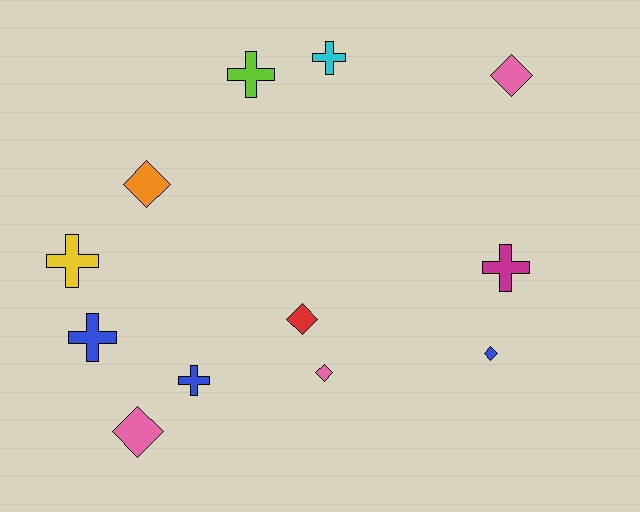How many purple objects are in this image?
There are no purple objects.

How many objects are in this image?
There are 12 objects.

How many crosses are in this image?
There are 6 crosses.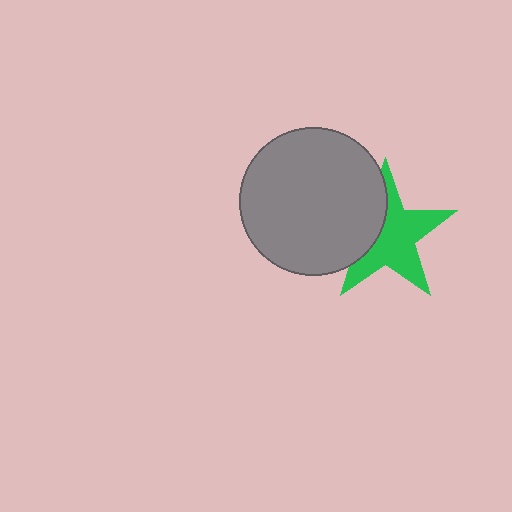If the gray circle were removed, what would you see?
You would see the complete green star.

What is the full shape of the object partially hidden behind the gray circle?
The partially hidden object is a green star.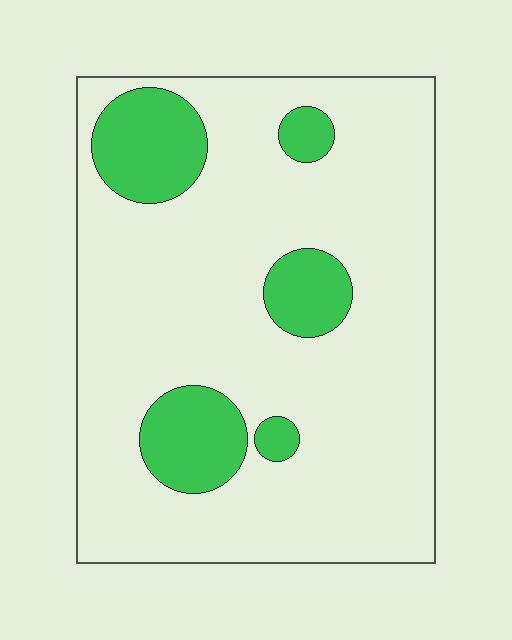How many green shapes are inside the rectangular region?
5.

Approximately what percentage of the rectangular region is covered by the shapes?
Approximately 15%.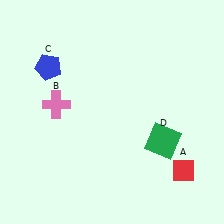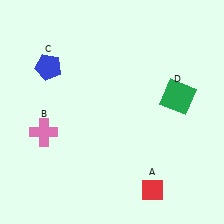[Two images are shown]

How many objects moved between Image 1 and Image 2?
3 objects moved between the two images.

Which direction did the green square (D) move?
The green square (D) moved up.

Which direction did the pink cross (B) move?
The pink cross (B) moved down.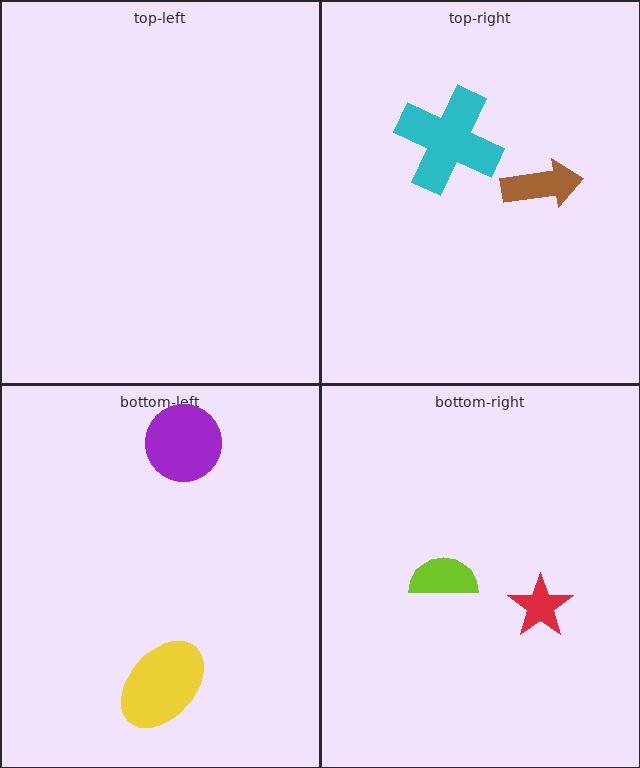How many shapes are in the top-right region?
2.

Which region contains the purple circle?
The bottom-left region.